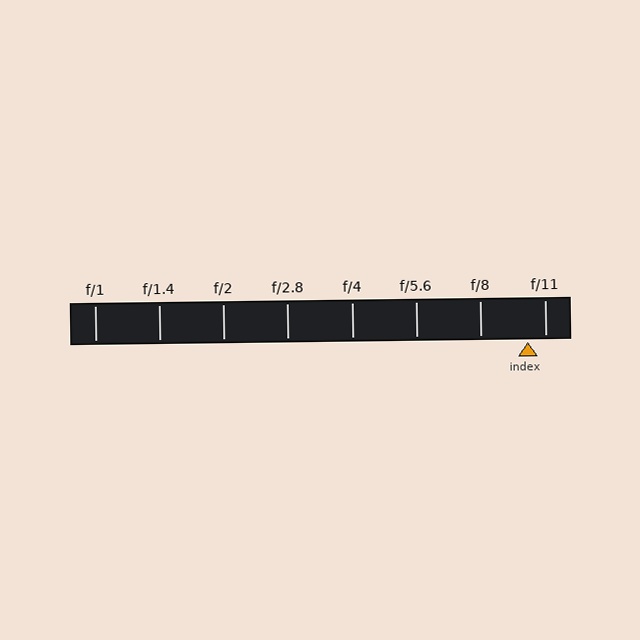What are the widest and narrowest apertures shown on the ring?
The widest aperture shown is f/1 and the narrowest is f/11.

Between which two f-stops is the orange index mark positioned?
The index mark is between f/8 and f/11.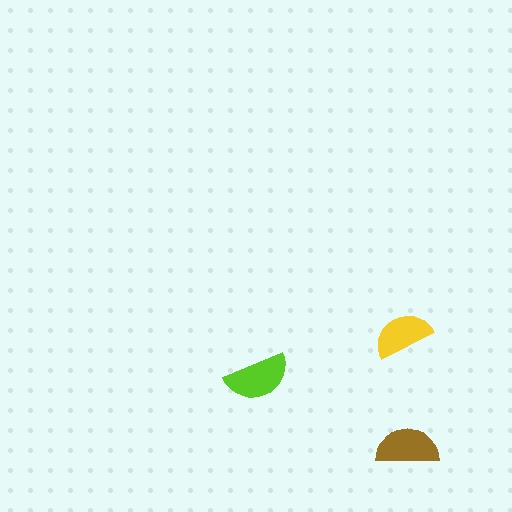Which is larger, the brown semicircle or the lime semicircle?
The lime one.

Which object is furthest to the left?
The lime semicircle is leftmost.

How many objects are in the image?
There are 3 objects in the image.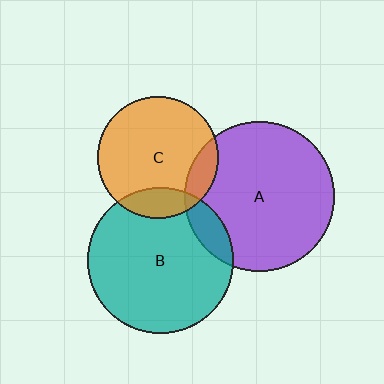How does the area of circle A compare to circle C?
Approximately 1.5 times.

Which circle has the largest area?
Circle A (purple).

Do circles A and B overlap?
Yes.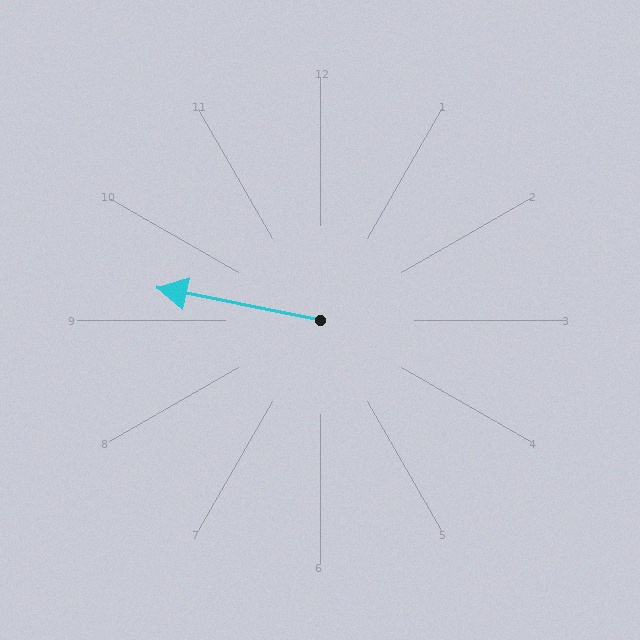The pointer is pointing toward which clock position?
Roughly 9 o'clock.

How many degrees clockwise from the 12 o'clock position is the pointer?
Approximately 281 degrees.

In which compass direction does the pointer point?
West.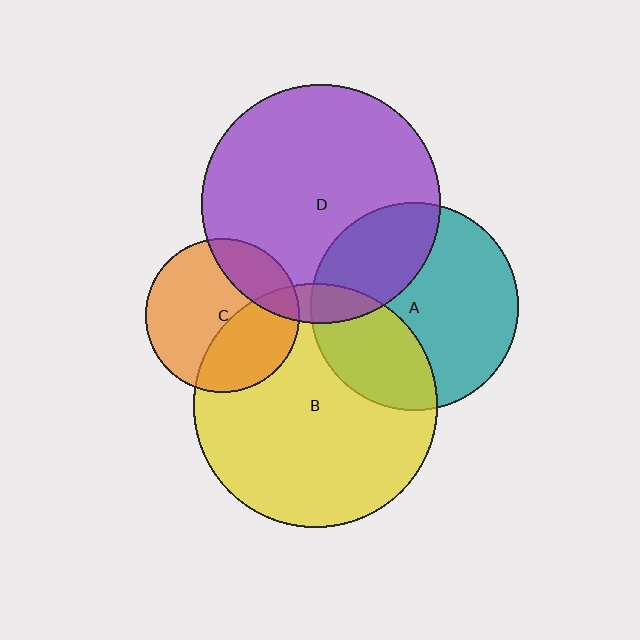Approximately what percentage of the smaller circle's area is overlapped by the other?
Approximately 40%.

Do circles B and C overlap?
Yes.